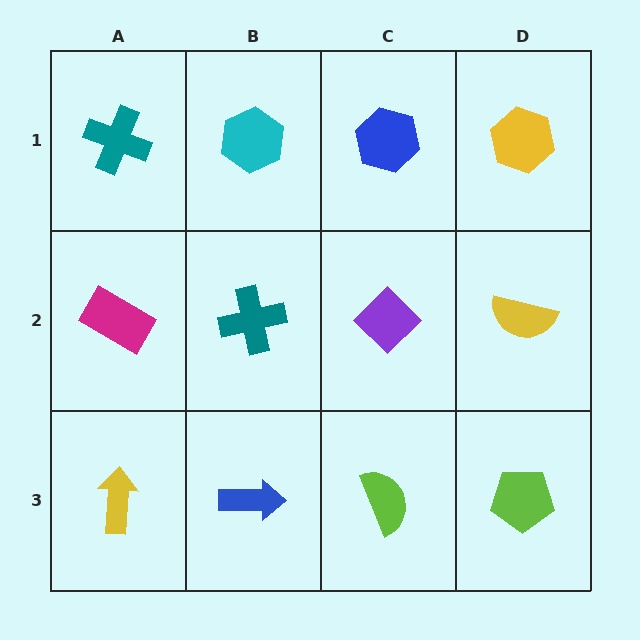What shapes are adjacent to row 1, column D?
A yellow semicircle (row 2, column D), a blue hexagon (row 1, column C).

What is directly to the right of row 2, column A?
A teal cross.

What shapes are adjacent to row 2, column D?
A yellow hexagon (row 1, column D), a lime pentagon (row 3, column D), a purple diamond (row 2, column C).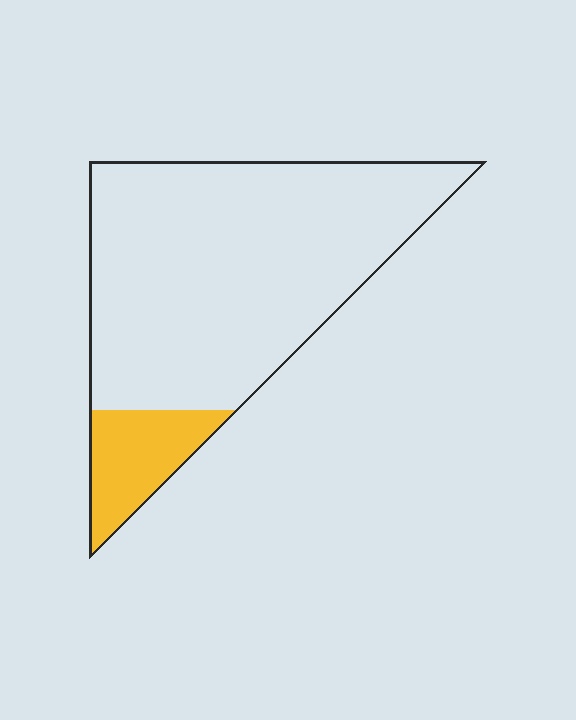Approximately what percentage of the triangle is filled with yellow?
Approximately 15%.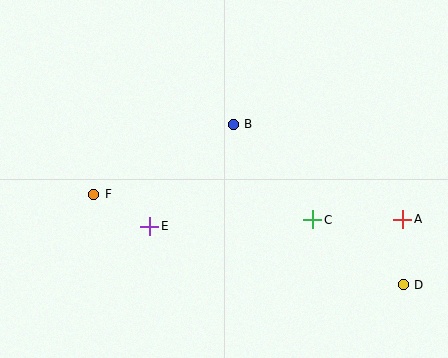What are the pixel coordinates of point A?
Point A is at (403, 219).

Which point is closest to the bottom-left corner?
Point F is closest to the bottom-left corner.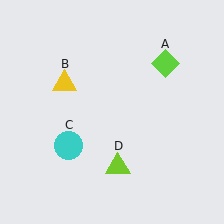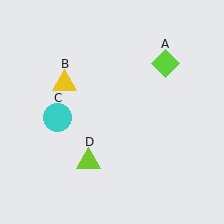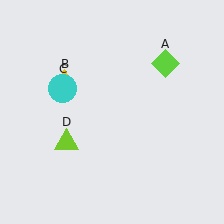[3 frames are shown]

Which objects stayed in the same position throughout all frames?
Lime diamond (object A) and yellow triangle (object B) remained stationary.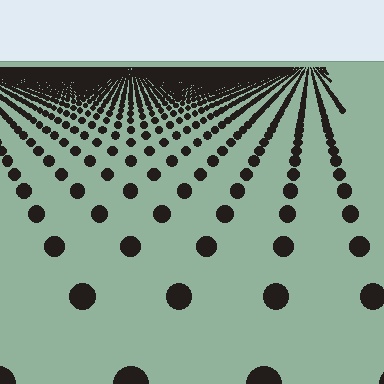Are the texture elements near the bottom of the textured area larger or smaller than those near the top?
Larger. Near the bottom, elements are closer to the viewer and appear at a bigger on-screen size.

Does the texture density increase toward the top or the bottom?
Density increases toward the top.